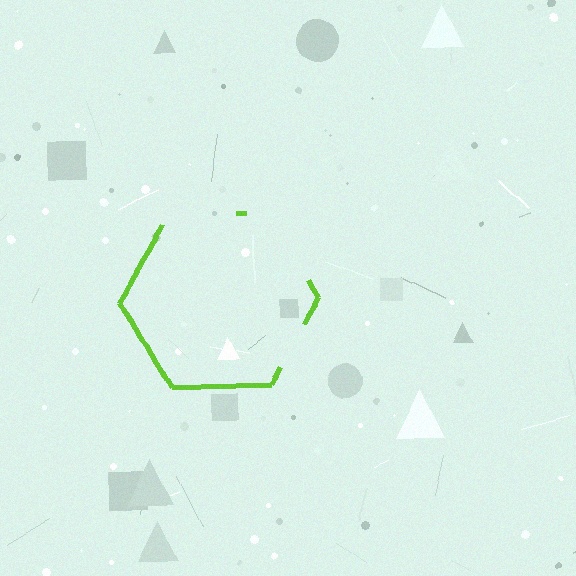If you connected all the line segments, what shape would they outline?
They would outline a hexagon.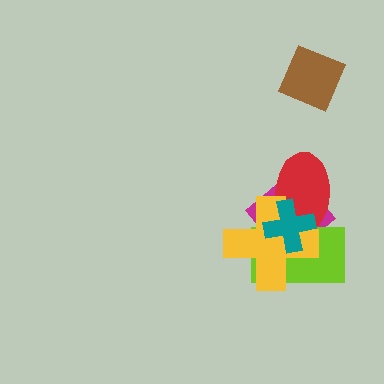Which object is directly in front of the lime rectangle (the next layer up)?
The yellow cross is directly in front of the lime rectangle.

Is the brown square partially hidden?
No, no other shape covers it.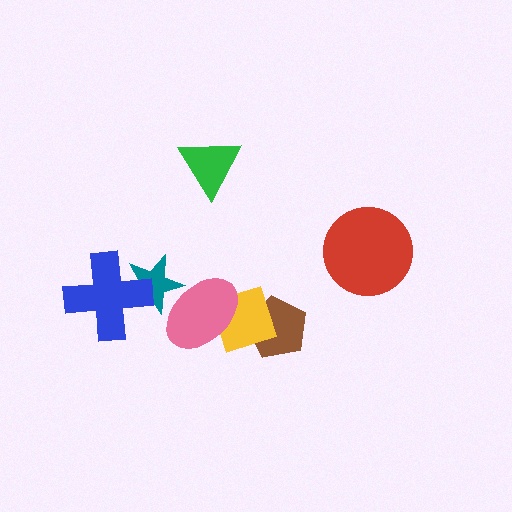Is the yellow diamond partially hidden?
Yes, it is partially covered by another shape.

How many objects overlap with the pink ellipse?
2 objects overlap with the pink ellipse.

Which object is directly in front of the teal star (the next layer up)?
The blue cross is directly in front of the teal star.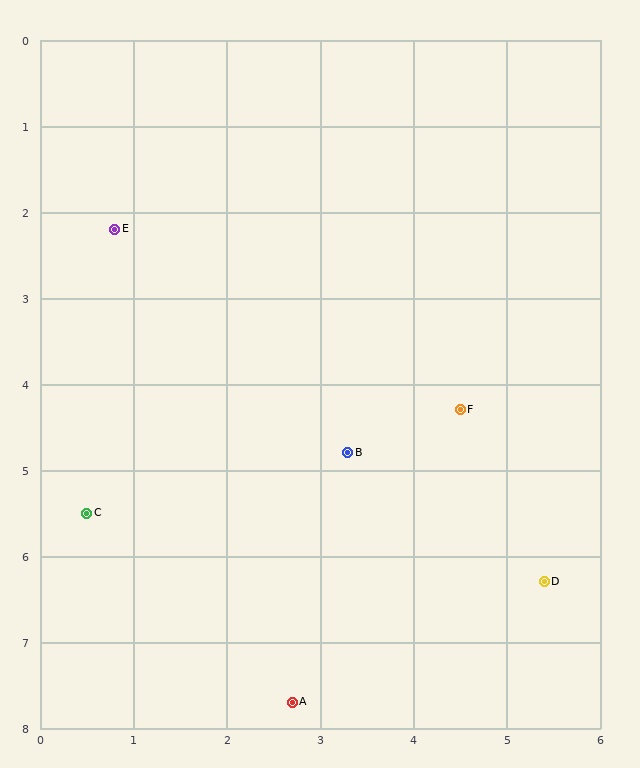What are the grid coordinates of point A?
Point A is at approximately (2.7, 7.7).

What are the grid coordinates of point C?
Point C is at approximately (0.5, 5.5).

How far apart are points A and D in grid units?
Points A and D are about 3.0 grid units apart.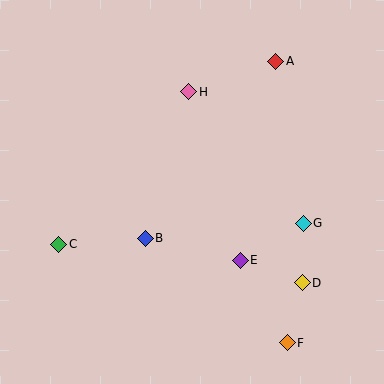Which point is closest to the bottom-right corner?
Point F is closest to the bottom-right corner.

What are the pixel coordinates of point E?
Point E is at (240, 260).